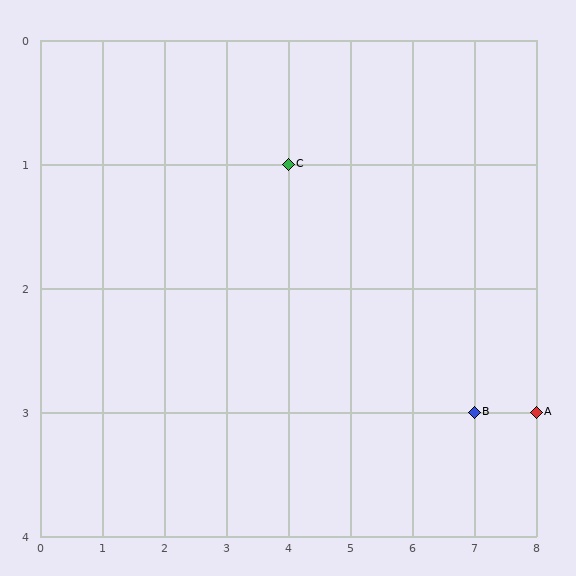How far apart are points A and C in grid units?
Points A and C are 4 columns and 2 rows apart (about 4.5 grid units diagonally).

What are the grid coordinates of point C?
Point C is at grid coordinates (4, 1).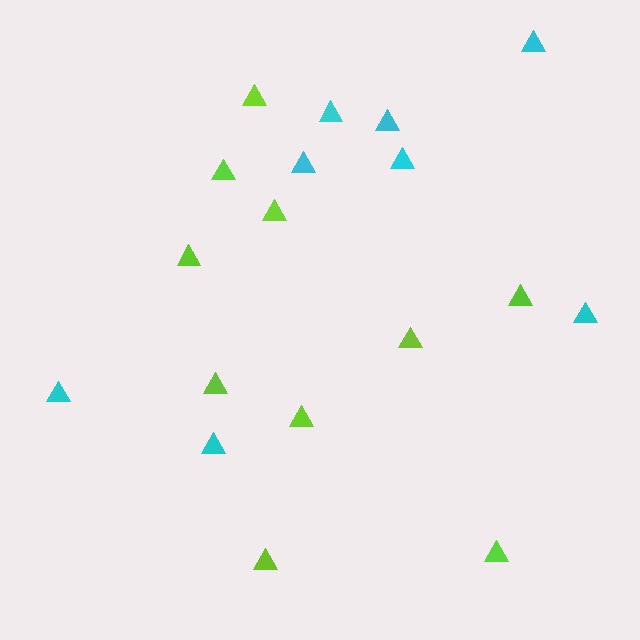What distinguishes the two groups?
There are 2 groups: one group of lime triangles (10) and one group of cyan triangles (8).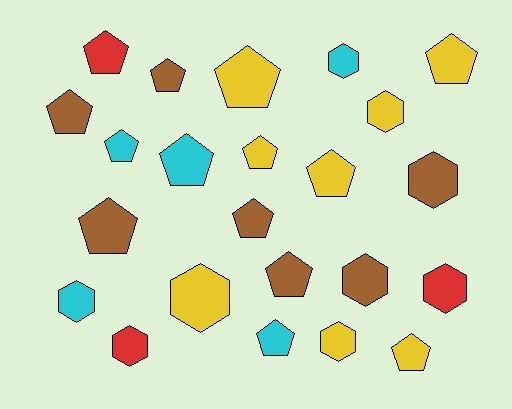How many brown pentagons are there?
There are 5 brown pentagons.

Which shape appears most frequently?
Pentagon, with 14 objects.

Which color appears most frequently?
Yellow, with 8 objects.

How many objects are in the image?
There are 23 objects.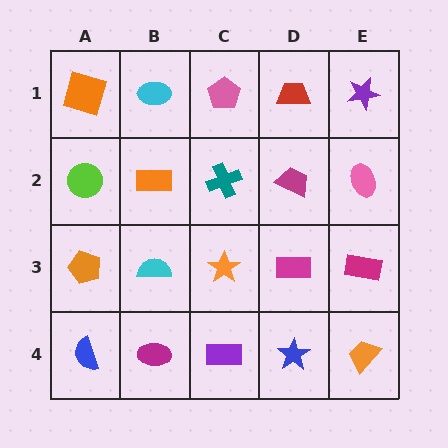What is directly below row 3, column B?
A magenta ellipse.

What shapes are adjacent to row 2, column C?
A pink pentagon (row 1, column C), an orange star (row 3, column C), an orange rectangle (row 2, column B), a magenta trapezoid (row 2, column D).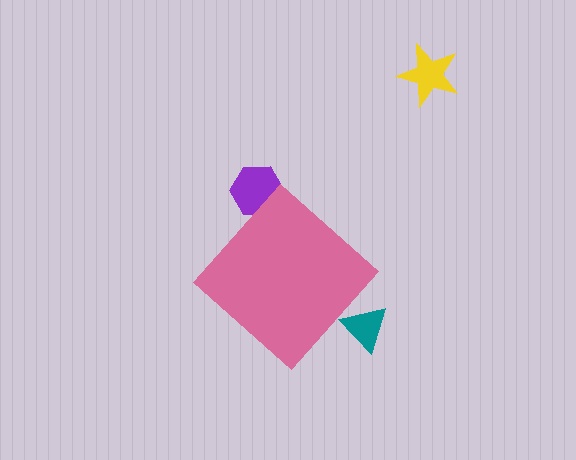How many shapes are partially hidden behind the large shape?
2 shapes are partially hidden.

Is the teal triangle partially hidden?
Yes, the teal triangle is partially hidden behind the pink diamond.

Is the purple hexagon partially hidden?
Yes, the purple hexagon is partially hidden behind the pink diamond.